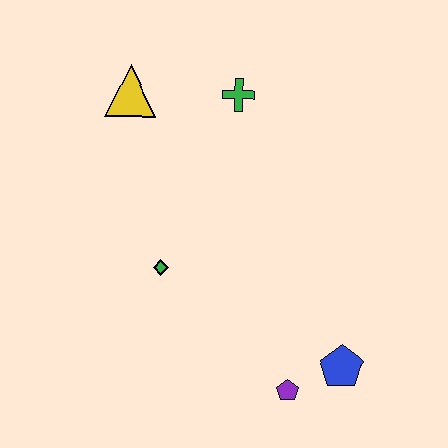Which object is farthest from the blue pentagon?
The yellow triangle is farthest from the blue pentagon.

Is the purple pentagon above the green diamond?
No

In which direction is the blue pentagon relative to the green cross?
The blue pentagon is below the green cross.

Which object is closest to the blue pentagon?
The purple pentagon is closest to the blue pentagon.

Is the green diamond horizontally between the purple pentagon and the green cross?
No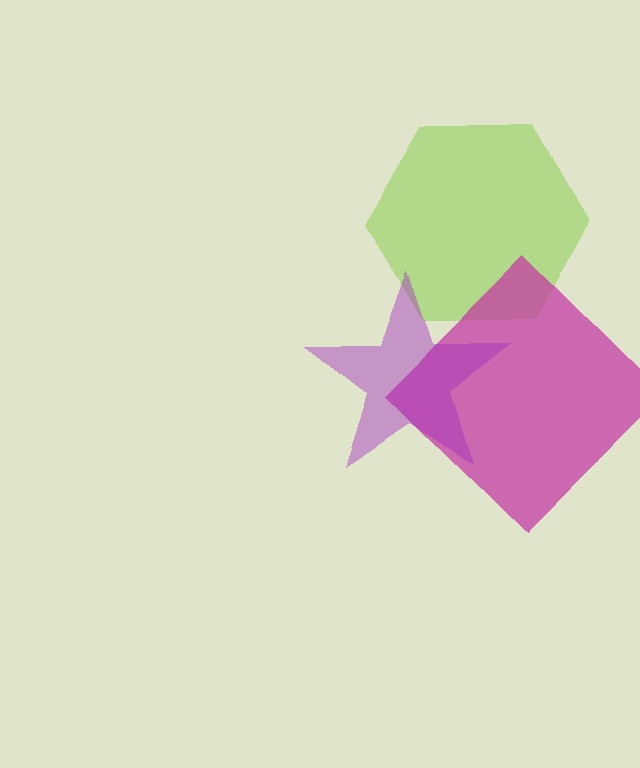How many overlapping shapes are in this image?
There are 3 overlapping shapes in the image.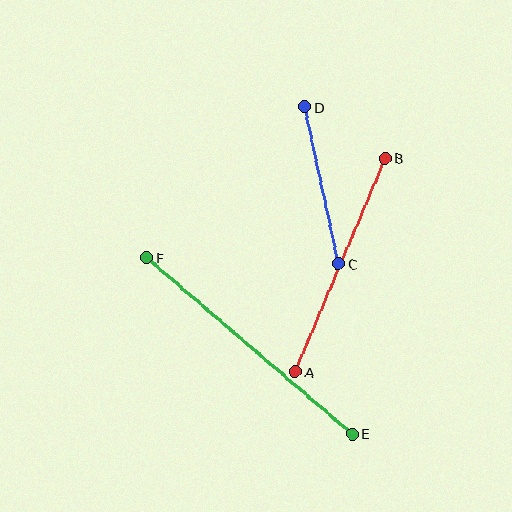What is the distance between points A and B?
The distance is approximately 231 pixels.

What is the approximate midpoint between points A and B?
The midpoint is at approximately (340, 265) pixels.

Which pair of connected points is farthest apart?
Points E and F are farthest apart.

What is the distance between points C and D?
The distance is approximately 160 pixels.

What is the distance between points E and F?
The distance is approximately 271 pixels.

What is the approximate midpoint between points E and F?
The midpoint is at approximately (250, 346) pixels.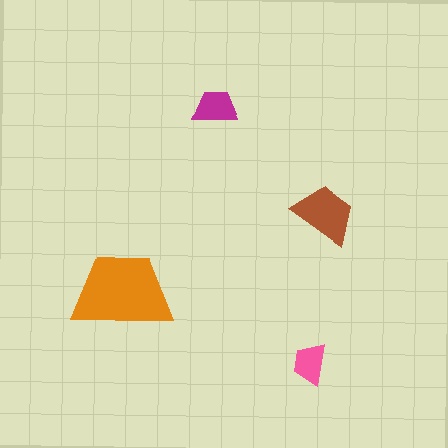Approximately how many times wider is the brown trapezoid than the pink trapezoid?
About 1.5 times wider.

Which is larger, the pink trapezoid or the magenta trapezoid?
The magenta one.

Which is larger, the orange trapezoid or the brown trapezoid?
The orange one.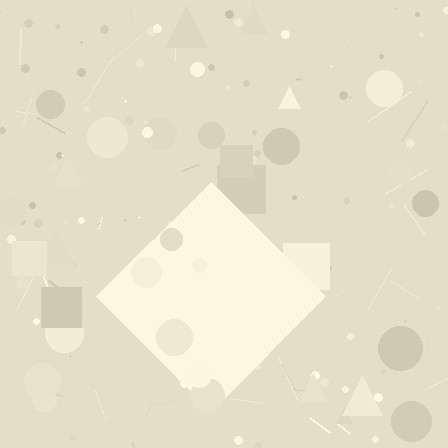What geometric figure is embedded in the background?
A diamond is embedded in the background.